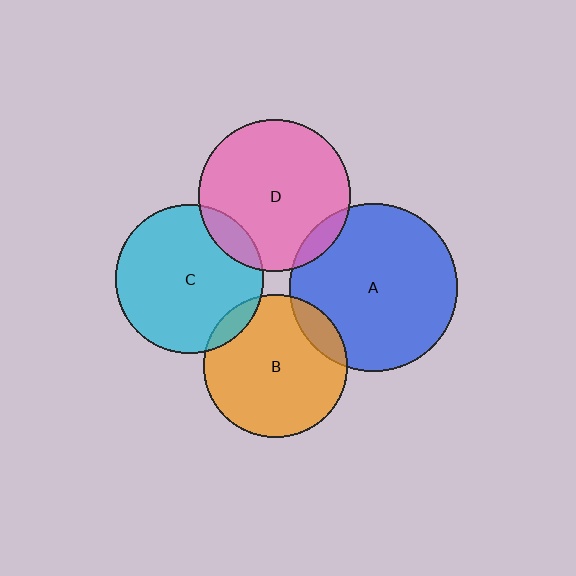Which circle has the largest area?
Circle A (blue).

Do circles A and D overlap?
Yes.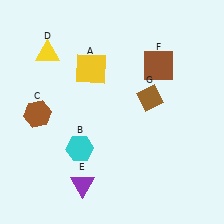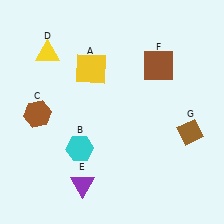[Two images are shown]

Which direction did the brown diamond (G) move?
The brown diamond (G) moved right.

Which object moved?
The brown diamond (G) moved right.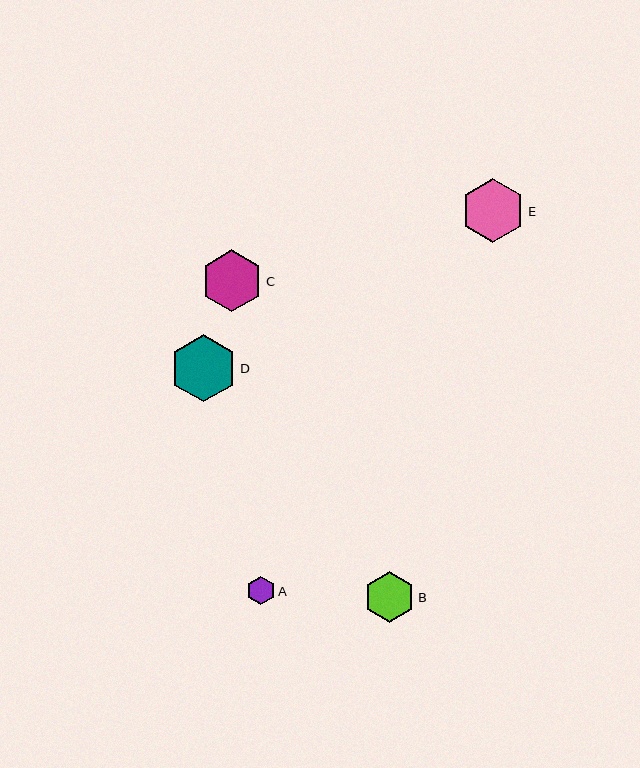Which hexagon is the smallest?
Hexagon A is the smallest with a size of approximately 28 pixels.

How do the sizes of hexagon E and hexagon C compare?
Hexagon E and hexagon C are approximately the same size.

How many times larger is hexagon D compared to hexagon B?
Hexagon D is approximately 1.3 times the size of hexagon B.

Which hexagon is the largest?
Hexagon D is the largest with a size of approximately 67 pixels.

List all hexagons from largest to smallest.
From largest to smallest: D, E, C, B, A.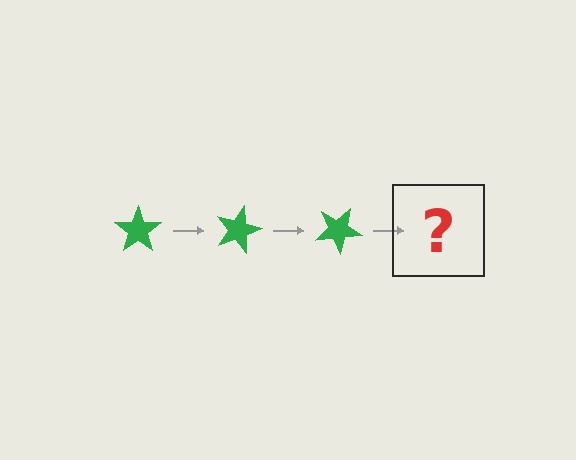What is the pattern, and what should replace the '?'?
The pattern is that the star rotates 15 degrees each step. The '?' should be a green star rotated 45 degrees.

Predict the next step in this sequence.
The next step is a green star rotated 45 degrees.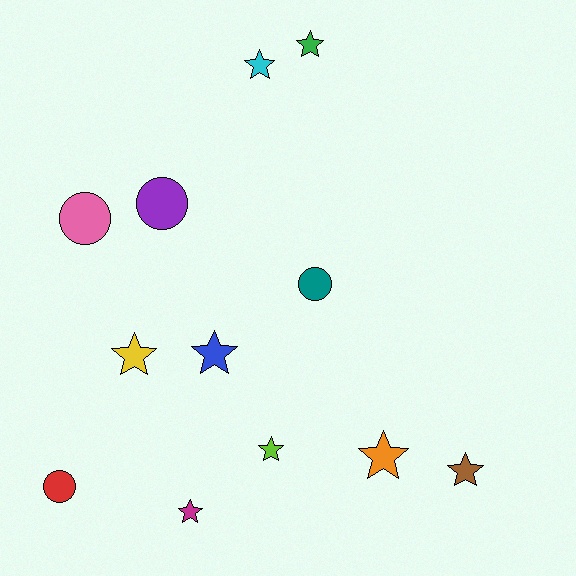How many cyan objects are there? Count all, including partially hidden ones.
There is 1 cyan object.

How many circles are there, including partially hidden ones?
There are 4 circles.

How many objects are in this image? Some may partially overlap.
There are 12 objects.